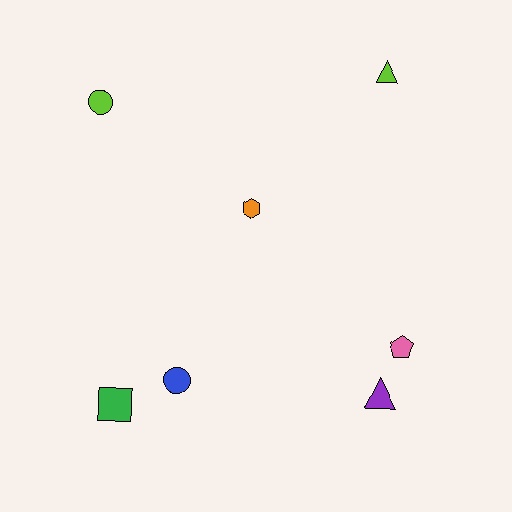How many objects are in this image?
There are 7 objects.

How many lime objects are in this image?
There are 2 lime objects.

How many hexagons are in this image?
There is 1 hexagon.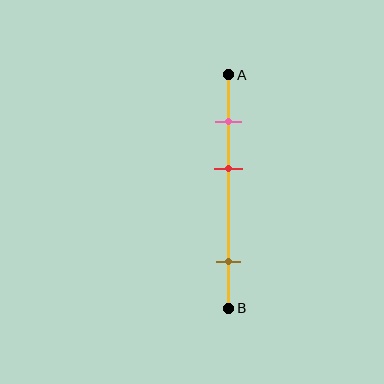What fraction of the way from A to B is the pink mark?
The pink mark is approximately 20% (0.2) of the way from A to B.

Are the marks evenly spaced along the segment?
No, the marks are not evenly spaced.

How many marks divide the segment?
There are 3 marks dividing the segment.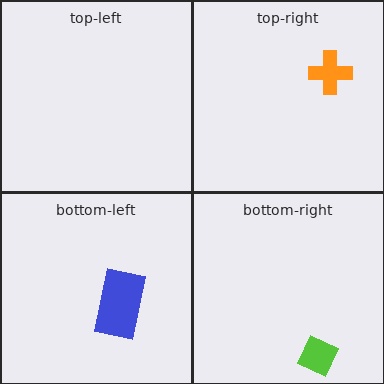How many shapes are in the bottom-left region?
1.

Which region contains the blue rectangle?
The bottom-left region.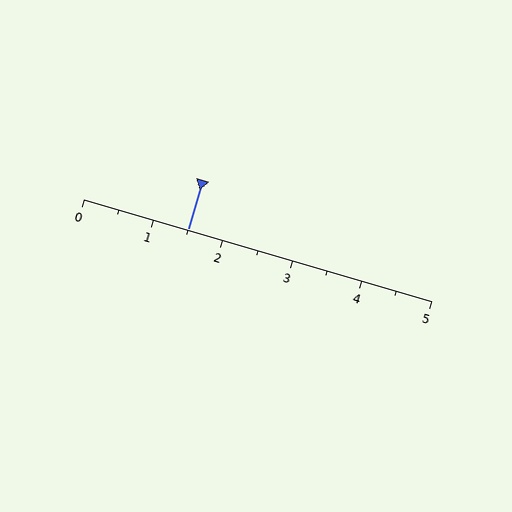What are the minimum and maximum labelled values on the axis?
The axis runs from 0 to 5.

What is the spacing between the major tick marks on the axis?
The major ticks are spaced 1 apart.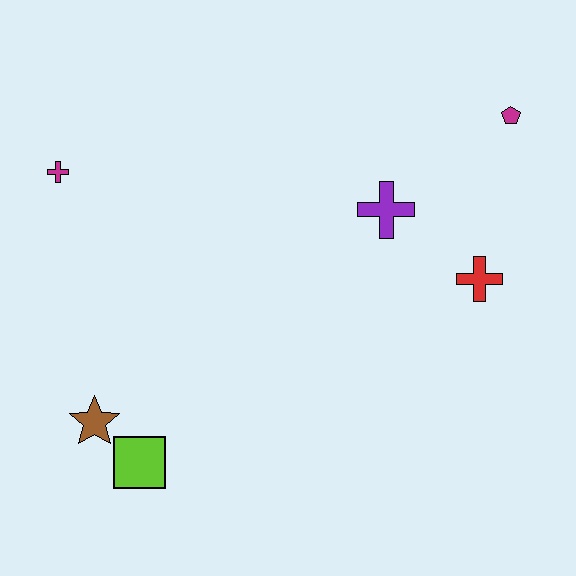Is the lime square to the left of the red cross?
Yes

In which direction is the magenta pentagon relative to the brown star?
The magenta pentagon is to the right of the brown star.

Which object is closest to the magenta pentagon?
The purple cross is closest to the magenta pentagon.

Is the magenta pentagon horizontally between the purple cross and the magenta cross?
No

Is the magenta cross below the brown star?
No